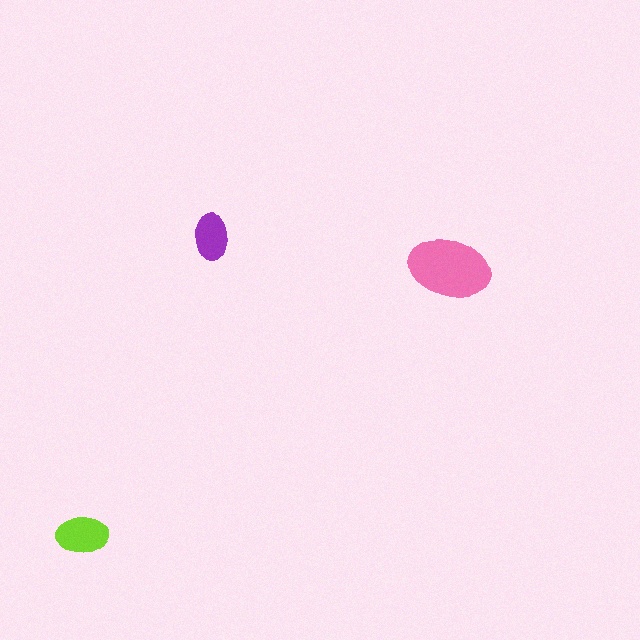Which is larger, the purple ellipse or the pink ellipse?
The pink one.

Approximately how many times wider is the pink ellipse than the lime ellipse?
About 1.5 times wider.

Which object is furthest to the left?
The lime ellipse is leftmost.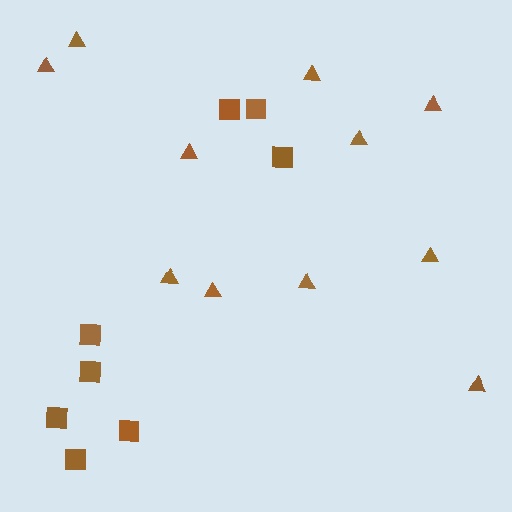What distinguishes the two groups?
There are 2 groups: one group of triangles (11) and one group of squares (8).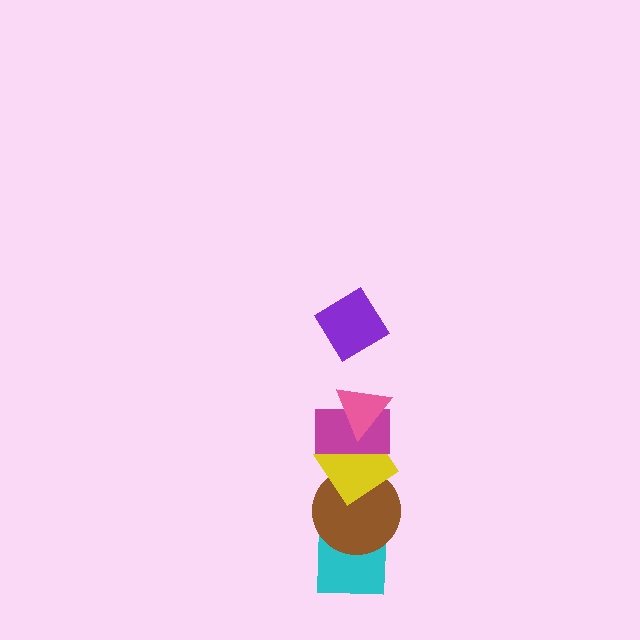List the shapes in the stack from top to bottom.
From top to bottom: the purple diamond, the pink triangle, the magenta rectangle, the yellow diamond, the brown circle, the cyan square.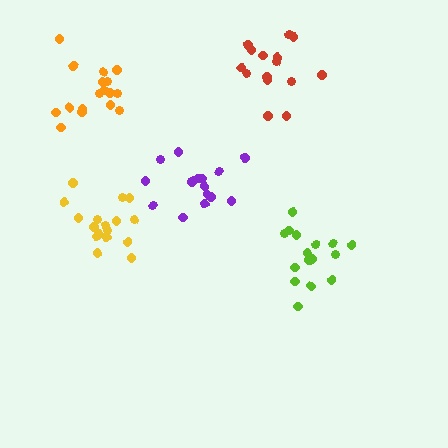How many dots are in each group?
Group 1: 16 dots, Group 2: 17 dots, Group 3: 15 dots, Group 4: 17 dots, Group 5: 17 dots (82 total).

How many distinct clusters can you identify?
There are 5 distinct clusters.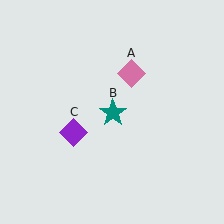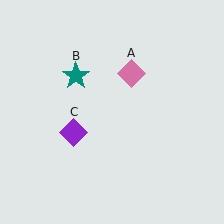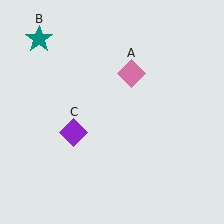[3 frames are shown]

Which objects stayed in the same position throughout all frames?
Pink diamond (object A) and purple diamond (object C) remained stationary.